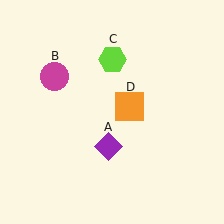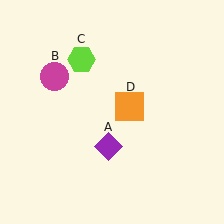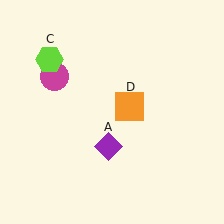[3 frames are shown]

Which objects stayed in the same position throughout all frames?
Purple diamond (object A) and magenta circle (object B) and orange square (object D) remained stationary.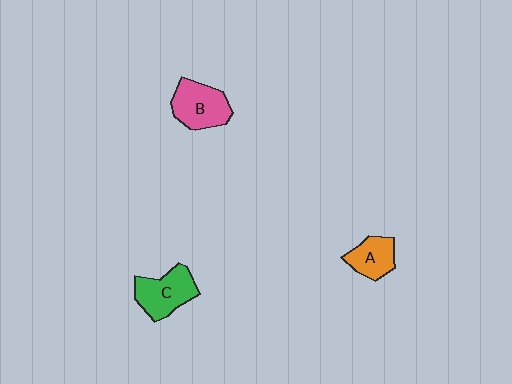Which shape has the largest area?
Shape C (green).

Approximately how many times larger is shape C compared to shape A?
Approximately 1.4 times.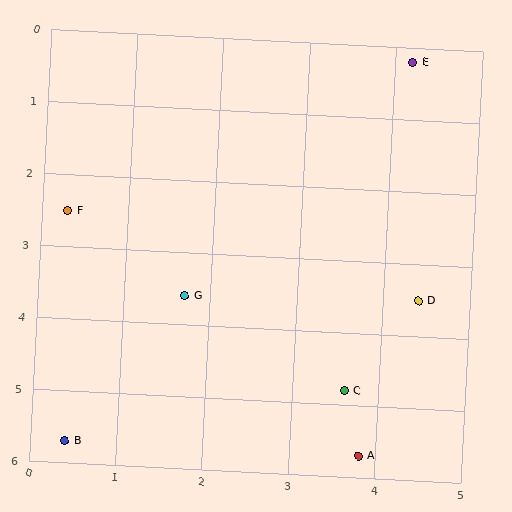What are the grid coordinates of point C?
Point C is at approximately (3.6, 4.8).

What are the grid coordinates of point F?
Point F is at approximately (0.3, 2.5).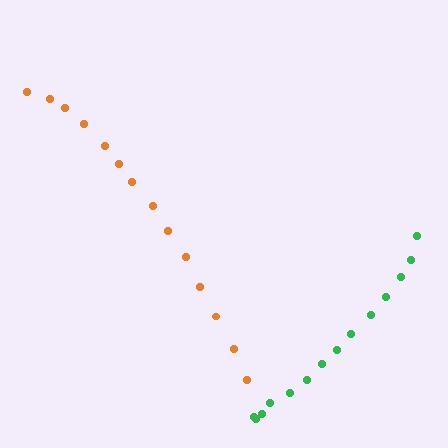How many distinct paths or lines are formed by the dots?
There are 2 distinct paths.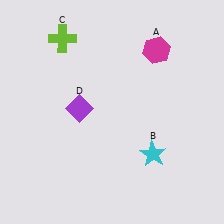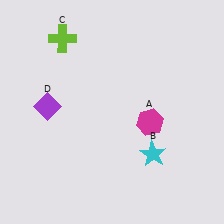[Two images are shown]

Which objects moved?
The objects that moved are: the magenta hexagon (A), the purple diamond (D).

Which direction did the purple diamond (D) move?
The purple diamond (D) moved left.